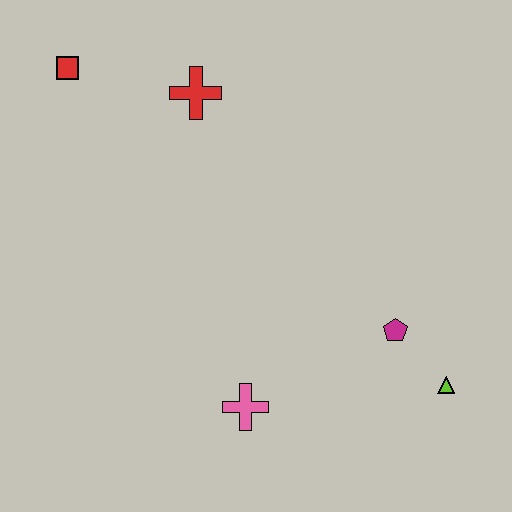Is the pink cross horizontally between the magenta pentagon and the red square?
Yes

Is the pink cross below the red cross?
Yes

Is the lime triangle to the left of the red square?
No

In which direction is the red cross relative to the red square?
The red cross is to the right of the red square.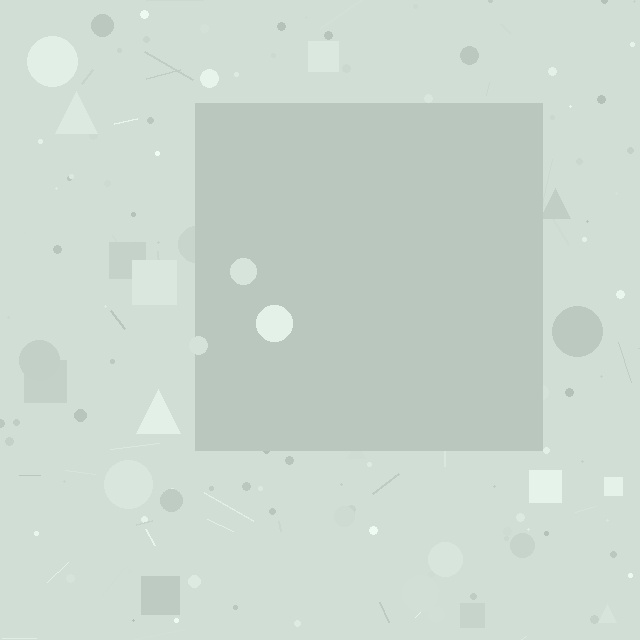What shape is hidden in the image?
A square is hidden in the image.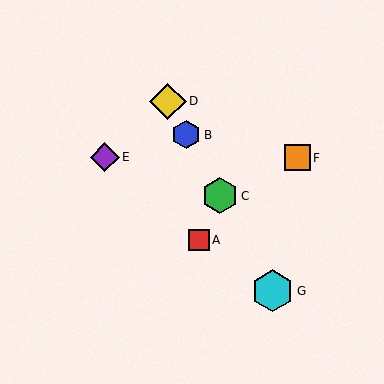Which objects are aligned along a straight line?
Objects B, C, D, G are aligned along a straight line.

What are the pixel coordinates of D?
Object D is at (168, 101).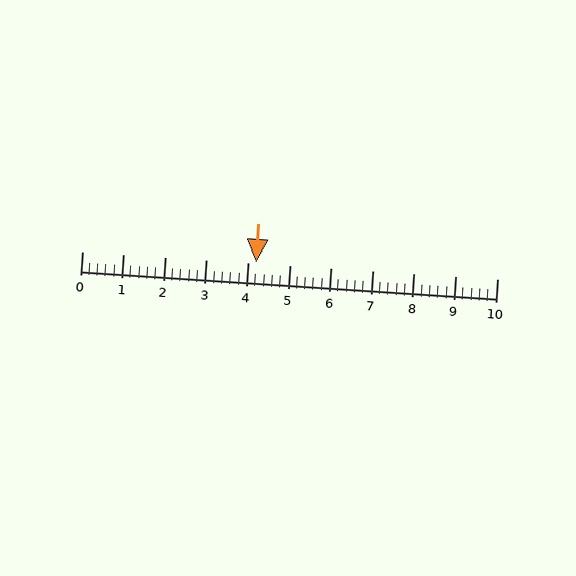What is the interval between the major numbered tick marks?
The major tick marks are spaced 1 units apart.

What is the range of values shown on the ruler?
The ruler shows values from 0 to 10.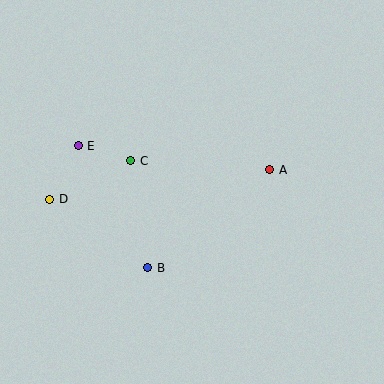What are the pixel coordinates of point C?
Point C is at (131, 161).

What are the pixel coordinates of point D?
Point D is at (50, 199).